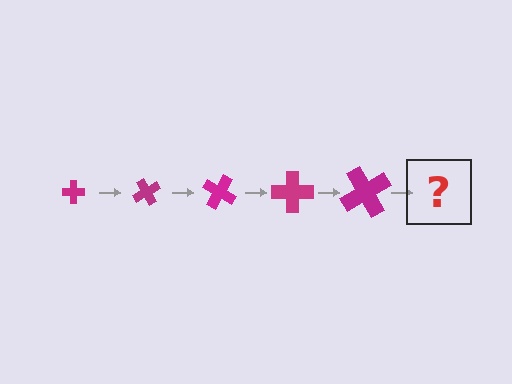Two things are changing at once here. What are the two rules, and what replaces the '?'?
The two rules are that the cross grows larger each step and it rotates 60 degrees each step. The '?' should be a cross, larger than the previous one and rotated 300 degrees from the start.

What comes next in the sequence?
The next element should be a cross, larger than the previous one and rotated 300 degrees from the start.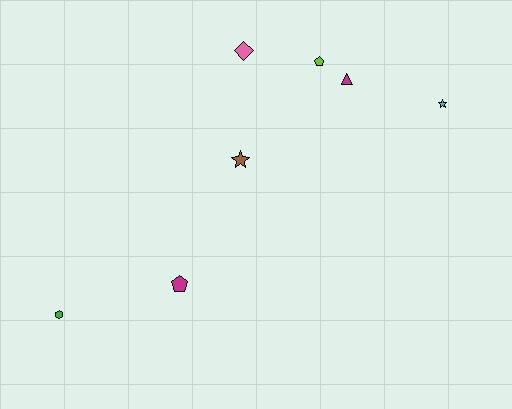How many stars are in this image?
There are 2 stars.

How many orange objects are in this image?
There are no orange objects.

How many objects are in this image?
There are 7 objects.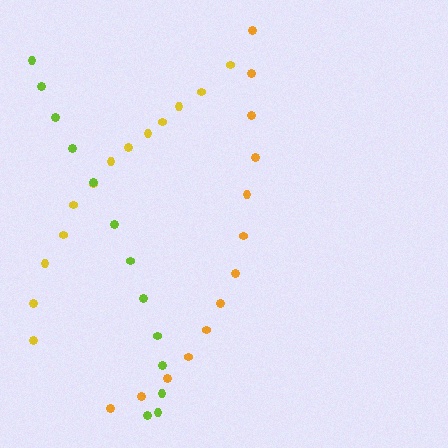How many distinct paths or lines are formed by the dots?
There are 3 distinct paths.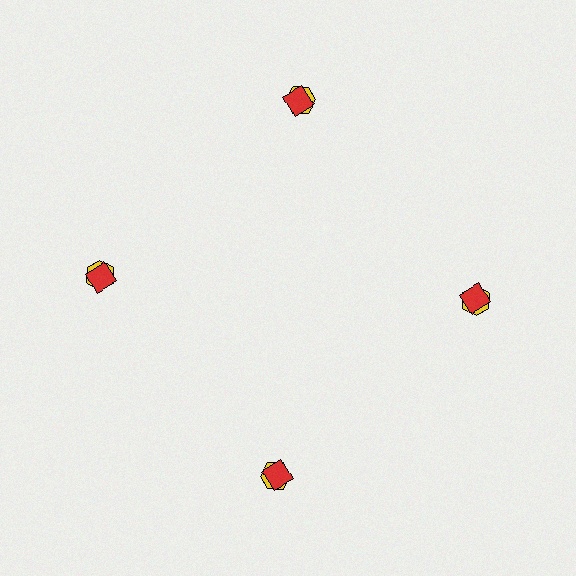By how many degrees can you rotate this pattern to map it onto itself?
The pattern maps onto itself every 90 degrees of rotation.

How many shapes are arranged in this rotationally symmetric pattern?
There are 8 shapes, arranged in 4 groups of 2.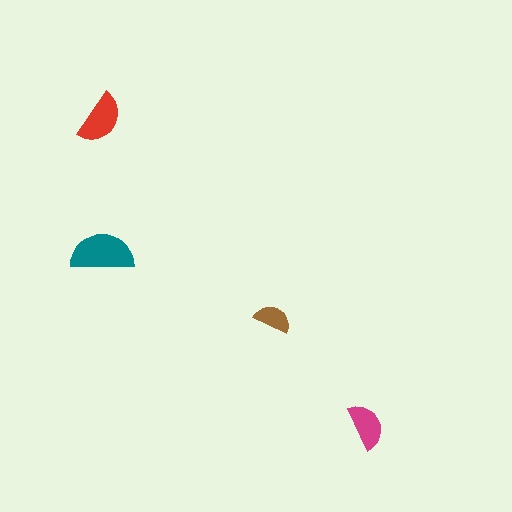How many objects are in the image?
There are 4 objects in the image.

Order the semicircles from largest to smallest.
the teal one, the red one, the magenta one, the brown one.